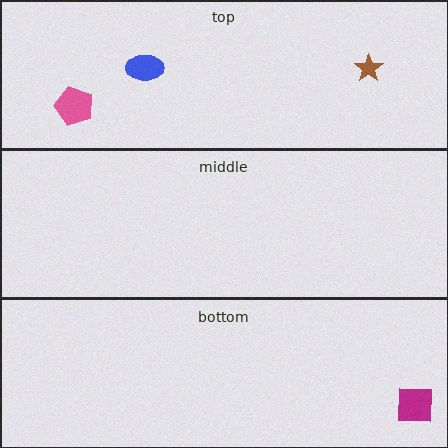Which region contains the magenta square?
The bottom region.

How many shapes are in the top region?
3.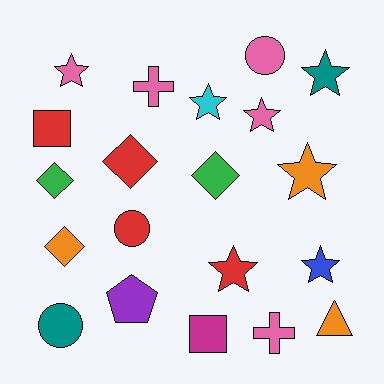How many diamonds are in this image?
There are 4 diamonds.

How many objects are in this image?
There are 20 objects.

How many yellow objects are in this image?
There are no yellow objects.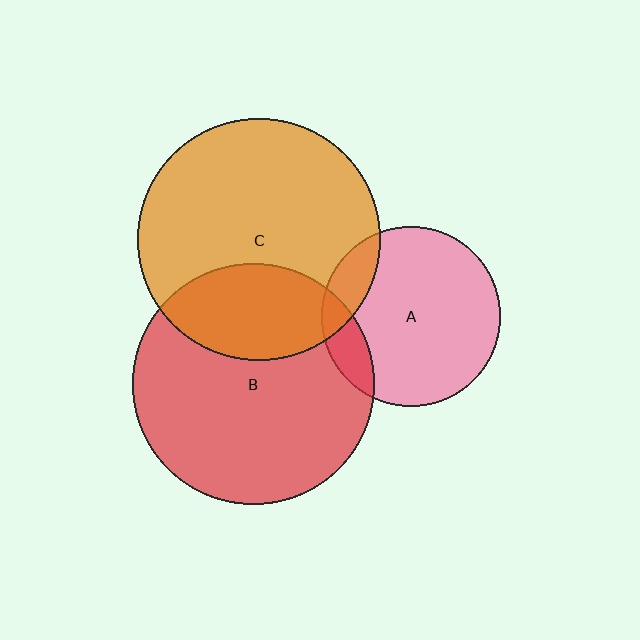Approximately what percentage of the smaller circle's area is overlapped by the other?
Approximately 15%.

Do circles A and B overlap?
Yes.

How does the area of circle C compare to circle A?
Approximately 1.8 times.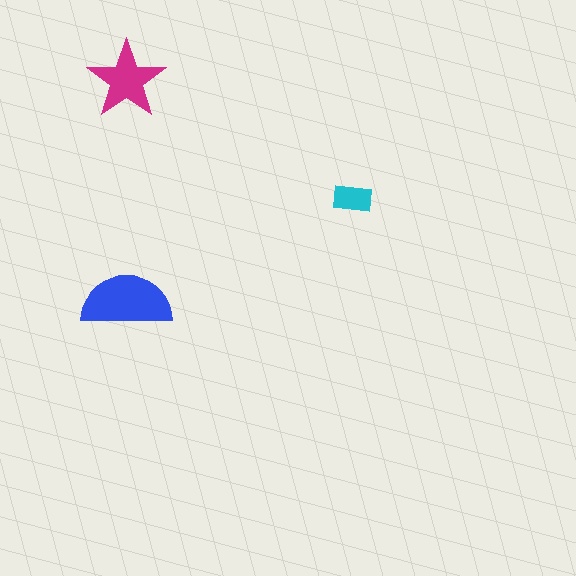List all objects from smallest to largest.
The cyan rectangle, the magenta star, the blue semicircle.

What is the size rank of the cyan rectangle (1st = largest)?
3rd.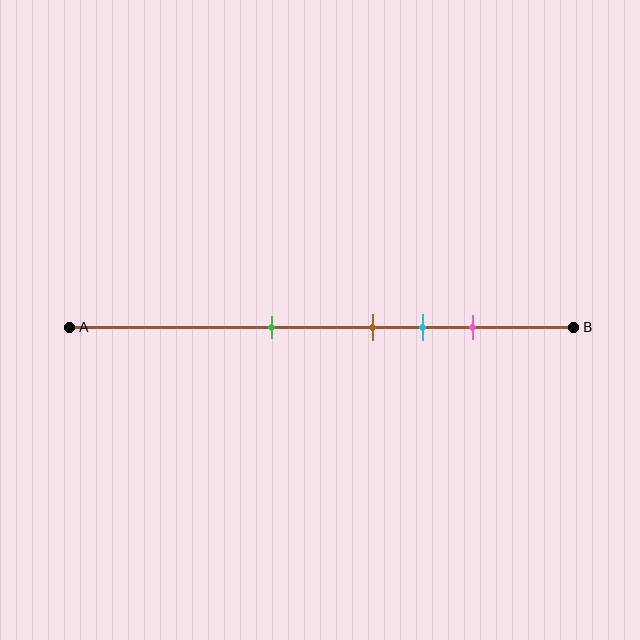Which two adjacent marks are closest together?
The brown and cyan marks are the closest adjacent pair.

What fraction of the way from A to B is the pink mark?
The pink mark is approximately 80% (0.8) of the way from A to B.